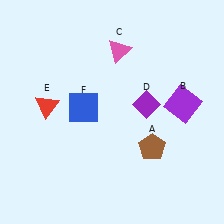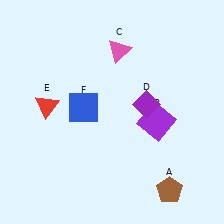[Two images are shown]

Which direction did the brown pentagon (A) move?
The brown pentagon (A) moved down.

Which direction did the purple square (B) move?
The purple square (B) moved left.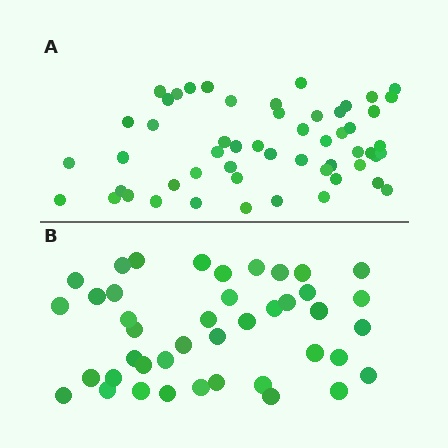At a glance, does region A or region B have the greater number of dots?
Region A (the top region) has more dots.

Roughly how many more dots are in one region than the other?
Region A has roughly 12 or so more dots than region B.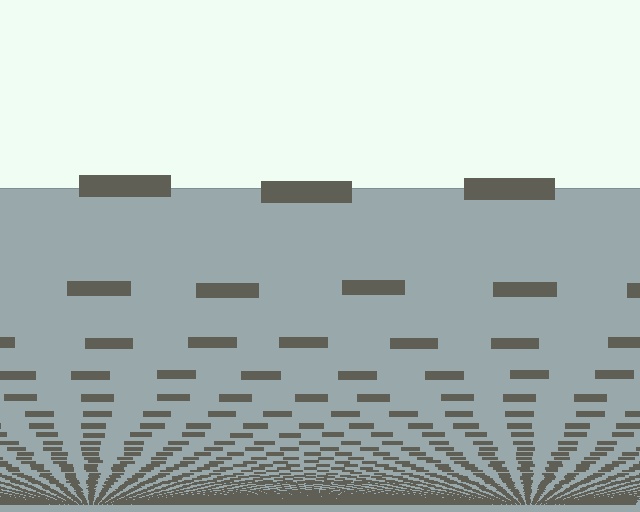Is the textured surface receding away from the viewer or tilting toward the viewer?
The surface appears to tilt toward the viewer. Texture elements get larger and sparser toward the top.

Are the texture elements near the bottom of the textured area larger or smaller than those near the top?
Smaller. The gradient is inverted — elements near the bottom are smaller and denser.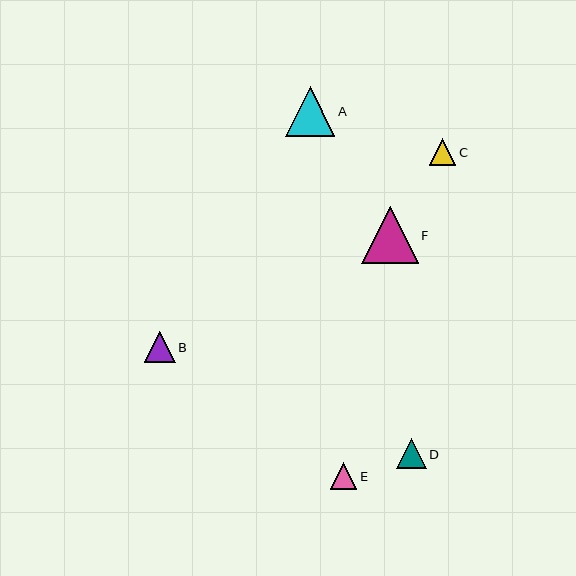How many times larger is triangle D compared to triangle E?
Triangle D is approximately 1.1 times the size of triangle E.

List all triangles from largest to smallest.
From largest to smallest: F, A, B, D, C, E.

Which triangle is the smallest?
Triangle E is the smallest with a size of approximately 26 pixels.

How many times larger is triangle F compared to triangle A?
Triangle F is approximately 1.1 times the size of triangle A.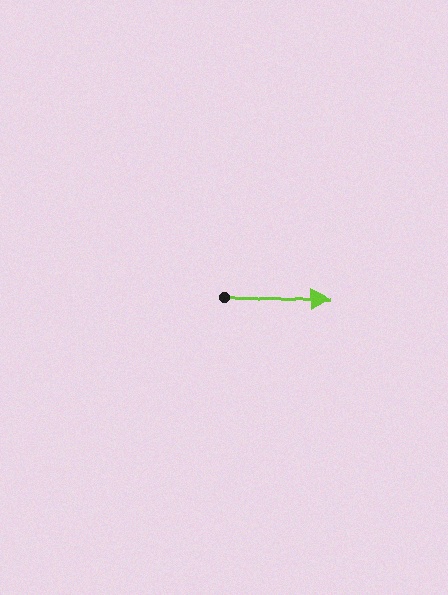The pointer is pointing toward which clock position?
Roughly 3 o'clock.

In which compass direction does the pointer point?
East.